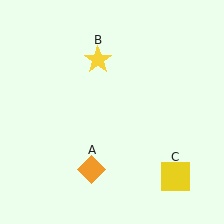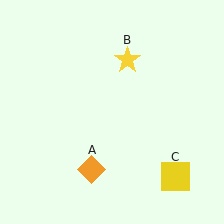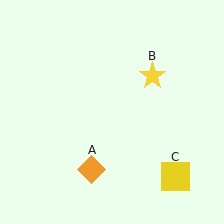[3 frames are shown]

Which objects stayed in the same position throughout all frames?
Orange diamond (object A) and yellow square (object C) remained stationary.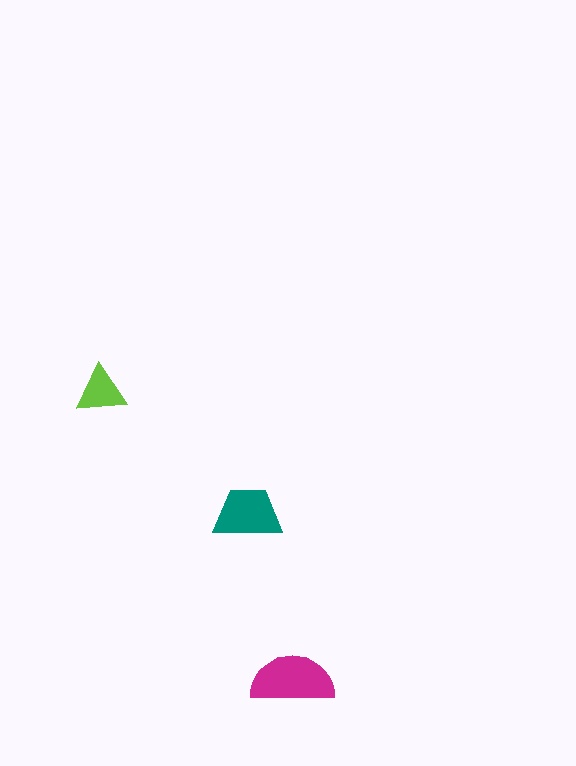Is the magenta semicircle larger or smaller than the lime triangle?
Larger.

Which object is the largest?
The magenta semicircle.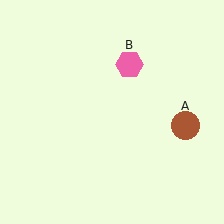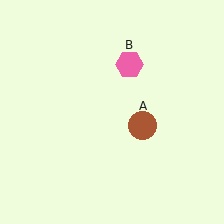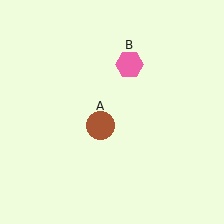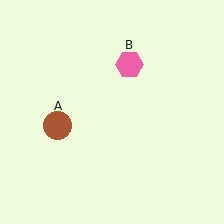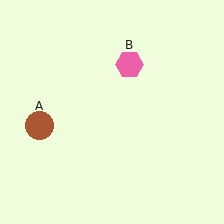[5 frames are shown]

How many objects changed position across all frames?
1 object changed position: brown circle (object A).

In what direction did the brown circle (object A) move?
The brown circle (object A) moved left.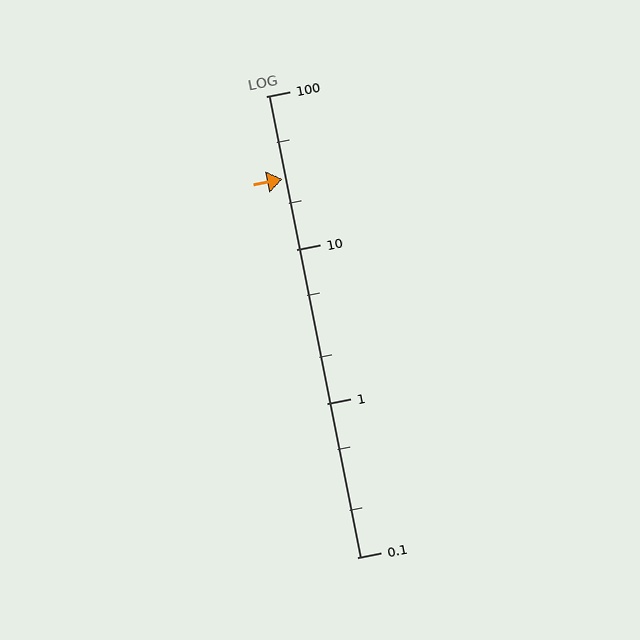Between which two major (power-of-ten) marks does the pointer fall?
The pointer is between 10 and 100.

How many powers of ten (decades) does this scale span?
The scale spans 3 decades, from 0.1 to 100.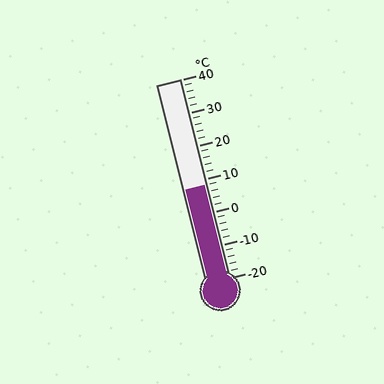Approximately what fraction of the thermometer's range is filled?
The thermometer is filled to approximately 45% of its range.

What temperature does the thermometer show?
The thermometer shows approximately 8°C.